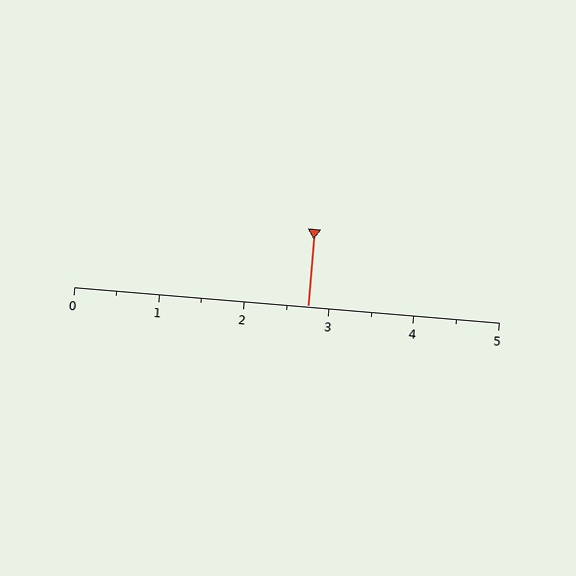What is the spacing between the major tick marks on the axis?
The major ticks are spaced 1 apart.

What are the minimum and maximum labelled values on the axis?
The axis runs from 0 to 5.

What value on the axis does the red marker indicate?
The marker indicates approximately 2.8.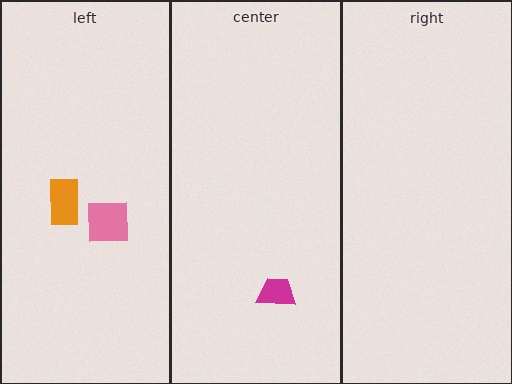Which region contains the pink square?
The left region.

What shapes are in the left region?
The pink square, the orange rectangle.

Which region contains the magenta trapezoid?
The center region.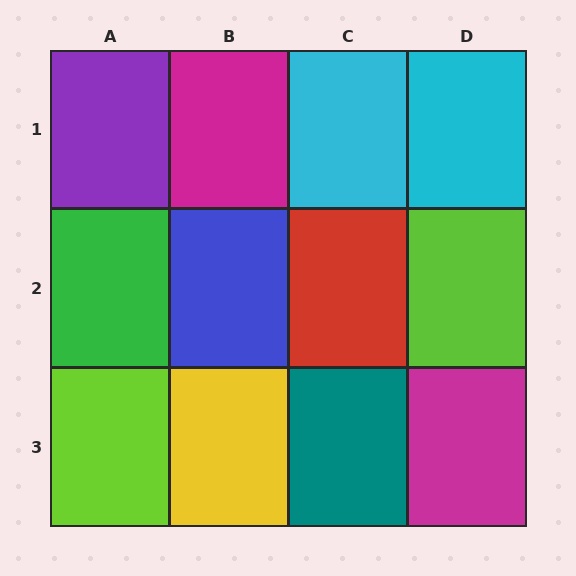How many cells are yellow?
1 cell is yellow.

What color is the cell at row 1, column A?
Purple.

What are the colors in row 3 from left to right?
Lime, yellow, teal, magenta.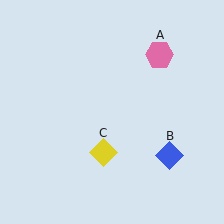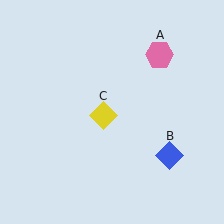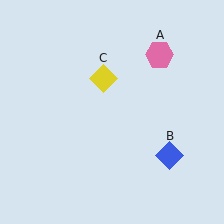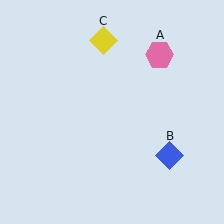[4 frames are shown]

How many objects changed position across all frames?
1 object changed position: yellow diamond (object C).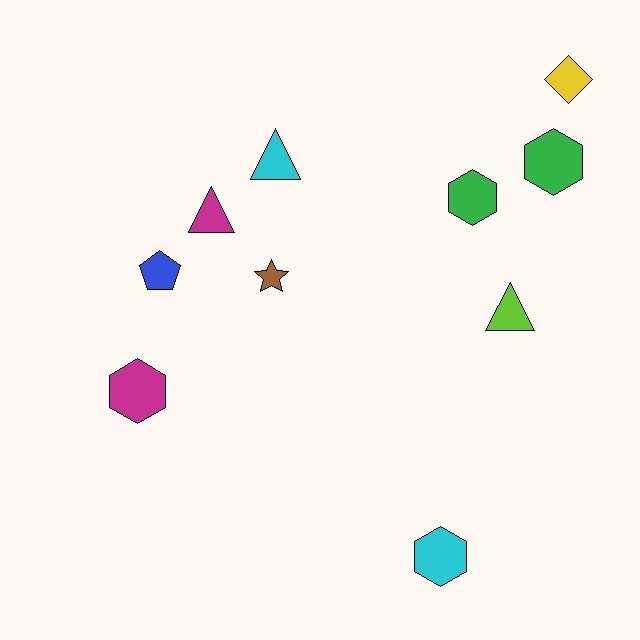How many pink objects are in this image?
There are no pink objects.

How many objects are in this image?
There are 10 objects.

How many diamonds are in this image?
There is 1 diamond.